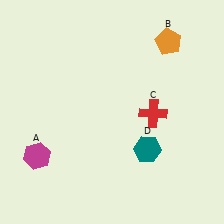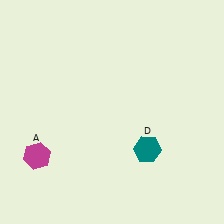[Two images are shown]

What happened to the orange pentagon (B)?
The orange pentagon (B) was removed in Image 2. It was in the top-right area of Image 1.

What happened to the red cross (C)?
The red cross (C) was removed in Image 2. It was in the bottom-right area of Image 1.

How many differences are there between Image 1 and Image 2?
There are 2 differences between the two images.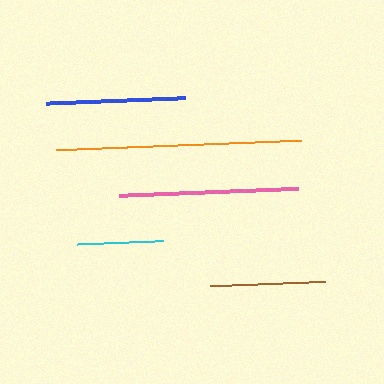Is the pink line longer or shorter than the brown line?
The pink line is longer than the brown line.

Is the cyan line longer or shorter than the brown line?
The brown line is longer than the cyan line.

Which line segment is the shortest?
The cyan line is the shortest at approximately 85 pixels.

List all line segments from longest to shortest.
From longest to shortest: orange, pink, blue, brown, cyan.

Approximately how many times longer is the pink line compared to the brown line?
The pink line is approximately 1.6 times the length of the brown line.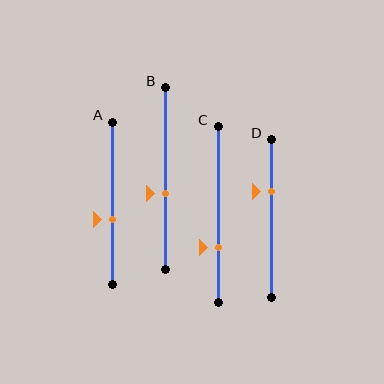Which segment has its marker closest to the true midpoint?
Segment B has its marker closest to the true midpoint.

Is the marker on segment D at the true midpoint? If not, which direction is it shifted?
No, the marker on segment D is shifted upward by about 17% of the segment length.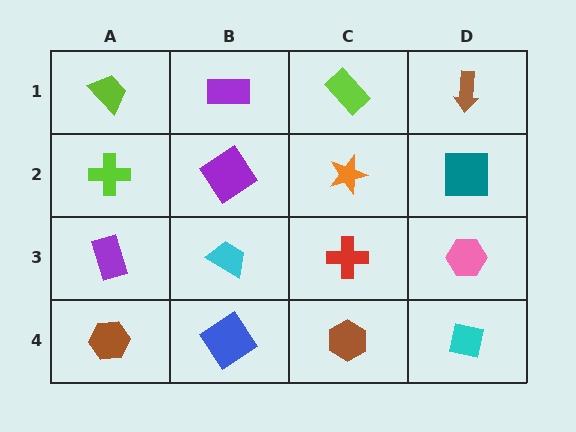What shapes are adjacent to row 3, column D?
A teal square (row 2, column D), a cyan square (row 4, column D), a red cross (row 3, column C).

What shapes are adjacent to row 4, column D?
A pink hexagon (row 3, column D), a brown hexagon (row 4, column C).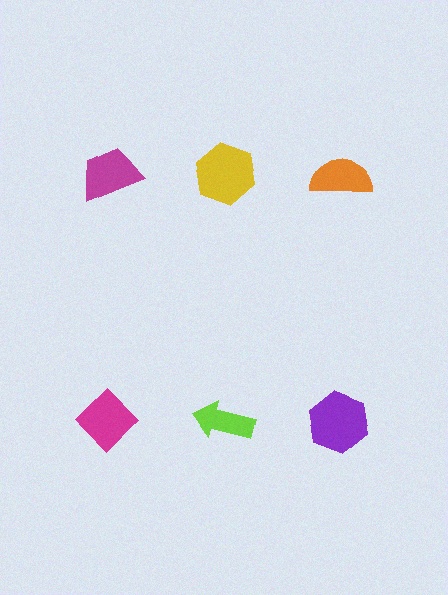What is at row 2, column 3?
A purple hexagon.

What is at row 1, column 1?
A magenta trapezoid.